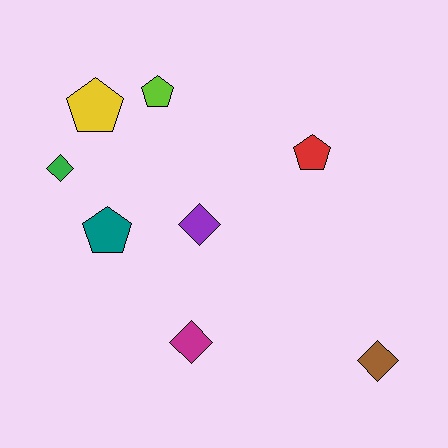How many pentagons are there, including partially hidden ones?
There are 4 pentagons.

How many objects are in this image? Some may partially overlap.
There are 8 objects.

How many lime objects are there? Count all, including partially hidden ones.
There is 1 lime object.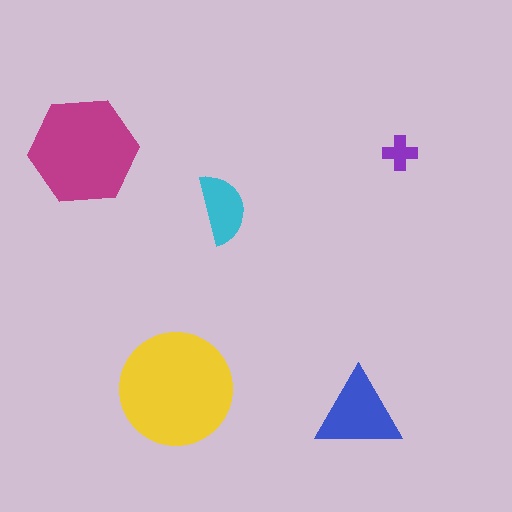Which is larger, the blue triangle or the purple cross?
The blue triangle.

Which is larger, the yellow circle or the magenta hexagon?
The yellow circle.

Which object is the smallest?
The purple cross.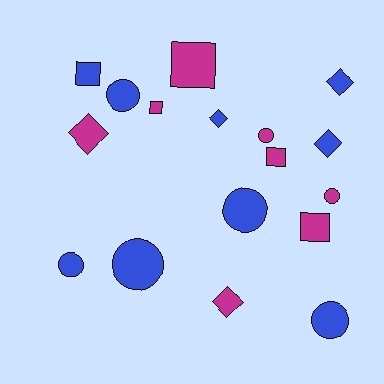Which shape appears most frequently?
Circle, with 7 objects.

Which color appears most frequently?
Blue, with 9 objects.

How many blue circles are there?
There are 5 blue circles.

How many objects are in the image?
There are 17 objects.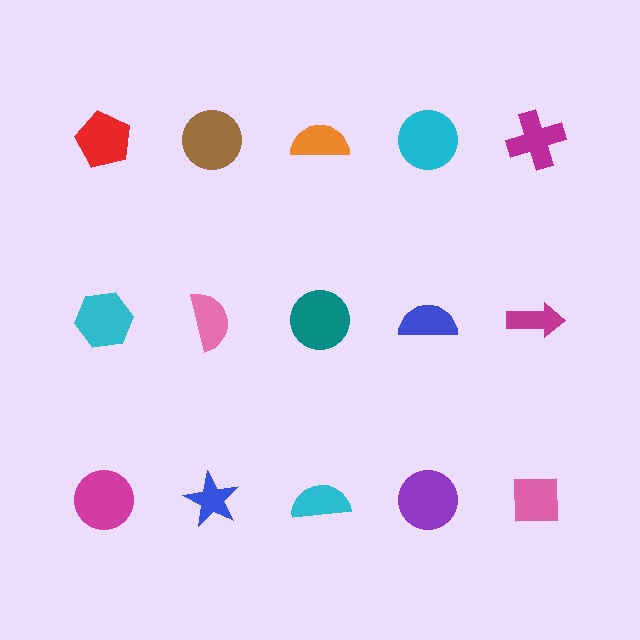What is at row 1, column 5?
A magenta cross.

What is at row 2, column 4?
A blue semicircle.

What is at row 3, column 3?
A cyan semicircle.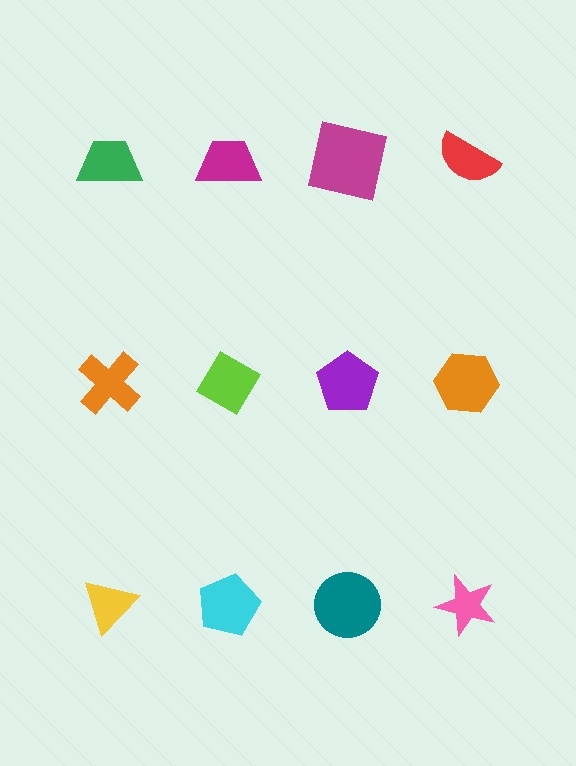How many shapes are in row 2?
4 shapes.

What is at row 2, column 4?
An orange hexagon.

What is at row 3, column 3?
A teal circle.